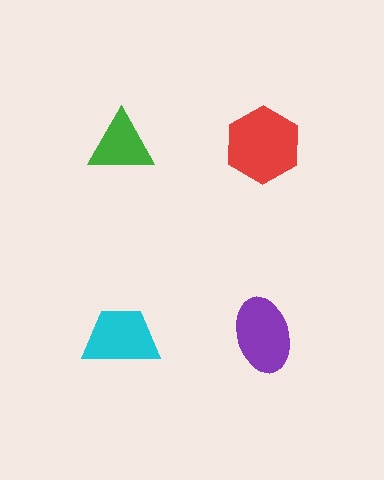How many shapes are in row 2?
2 shapes.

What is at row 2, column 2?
A purple ellipse.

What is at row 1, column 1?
A green triangle.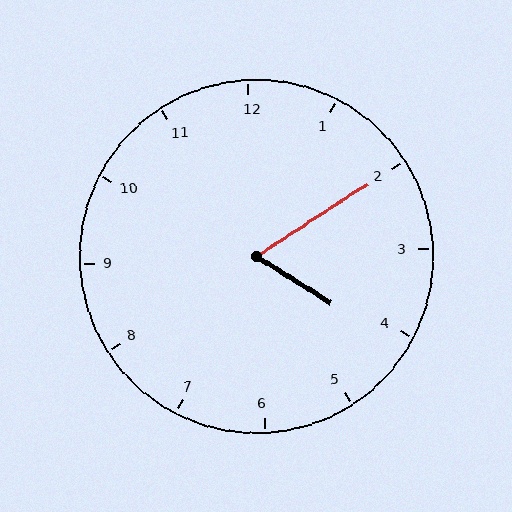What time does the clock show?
4:10.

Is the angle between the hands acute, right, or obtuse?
It is acute.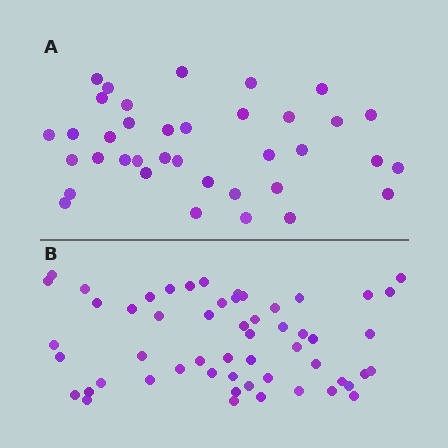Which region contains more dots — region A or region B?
Region B (the bottom region) has more dots.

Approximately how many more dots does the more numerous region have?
Region B has approximately 20 more dots than region A.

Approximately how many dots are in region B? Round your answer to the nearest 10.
About 60 dots. (The exact count is 55, which rounds to 60.)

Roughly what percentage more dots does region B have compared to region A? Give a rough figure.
About 50% more.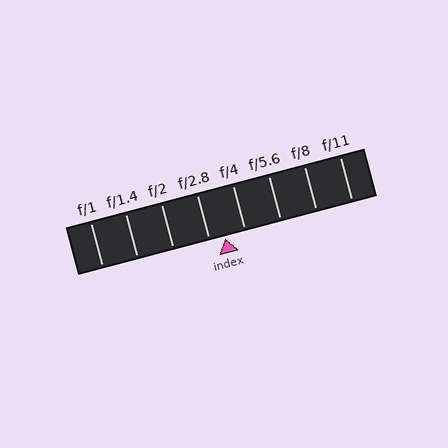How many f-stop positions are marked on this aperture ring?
There are 8 f-stop positions marked.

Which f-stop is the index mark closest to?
The index mark is closest to f/2.8.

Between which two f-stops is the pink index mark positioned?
The index mark is between f/2.8 and f/4.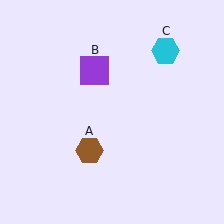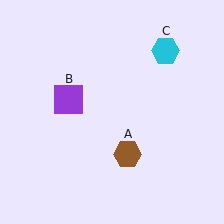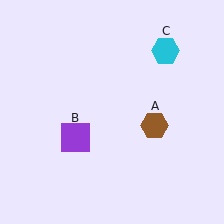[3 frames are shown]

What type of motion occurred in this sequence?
The brown hexagon (object A), purple square (object B) rotated counterclockwise around the center of the scene.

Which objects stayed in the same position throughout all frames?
Cyan hexagon (object C) remained stationary.